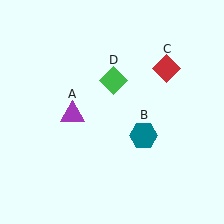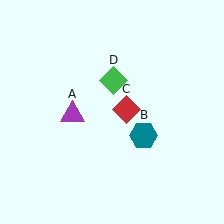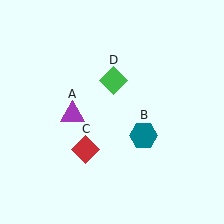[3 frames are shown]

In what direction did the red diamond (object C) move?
The red diamond (object C) moved down and to the left.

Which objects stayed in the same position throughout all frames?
Purple triangle (object A) and teal hexagon (object B) and green diamond (object D) remained stationary.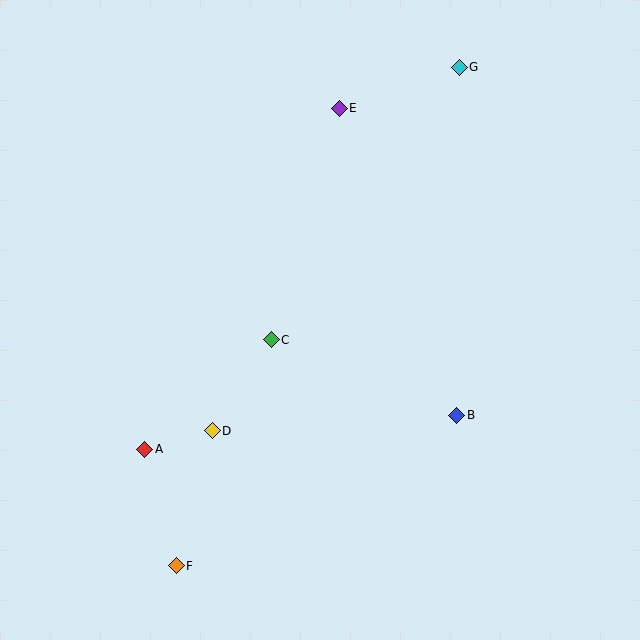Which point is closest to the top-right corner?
Point G is closest to the top-right corner.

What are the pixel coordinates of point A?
Point A is at (145, 450).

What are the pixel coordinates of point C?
Point C is at (271, 340).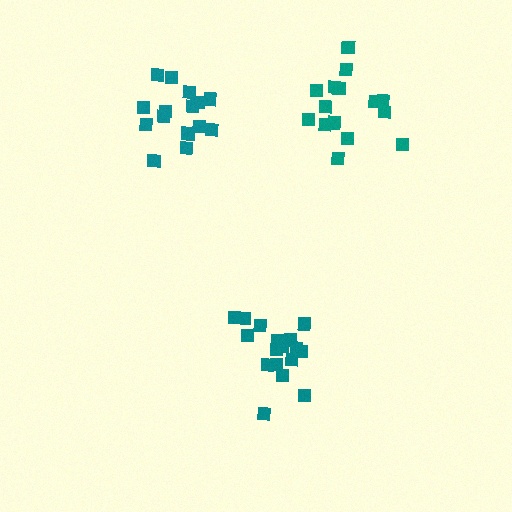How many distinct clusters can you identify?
There are 3 distinct clusters.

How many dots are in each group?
Group 1: 15 dots, Group 2: 16 dots, Group 3: 17 dots (48 total).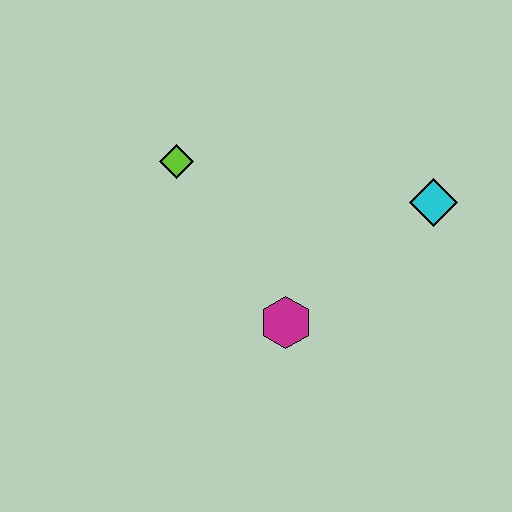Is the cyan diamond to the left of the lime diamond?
No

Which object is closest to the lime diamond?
The magenta hexagon is closest to the lime diamond.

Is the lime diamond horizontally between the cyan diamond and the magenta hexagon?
No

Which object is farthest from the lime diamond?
The cyan diamond is farthest from the lime diamond.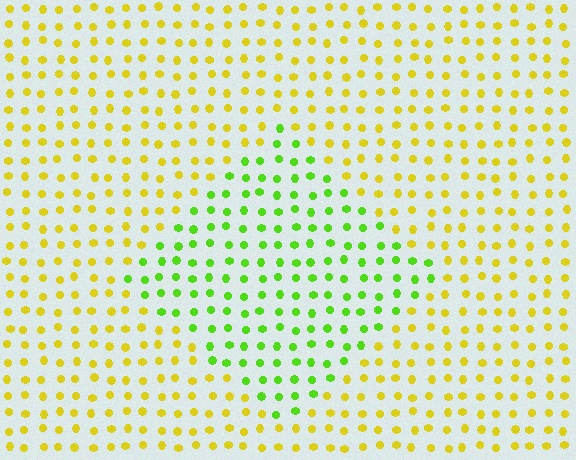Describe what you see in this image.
The image is filled with small yellow elements in a uniform arrangement. A diamond-shaped region is visible where the elements are tinted to a slightly different hue, forming a subtle color boundary.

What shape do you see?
I see a diamond.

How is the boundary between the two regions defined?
The boundary is defined purely by a slight shift in hue (about 47 degrees). Spacing, size, and orientation are identical on both sides.